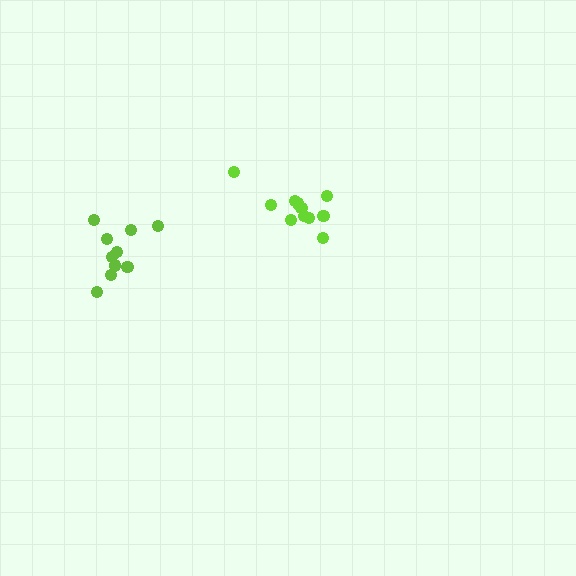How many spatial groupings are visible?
There are 2 spatial groupings.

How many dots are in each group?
Group 1: 11 dots, Group 2: 10 dots (21 total).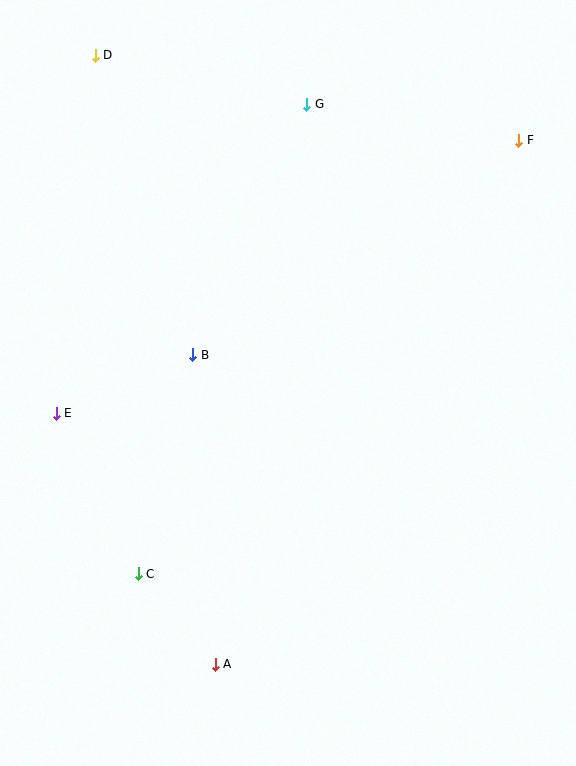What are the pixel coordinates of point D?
Point D is at (95, 55).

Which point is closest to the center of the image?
Point B at (193, 355) is closest to the center.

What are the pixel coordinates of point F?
Point F is at (519, 140).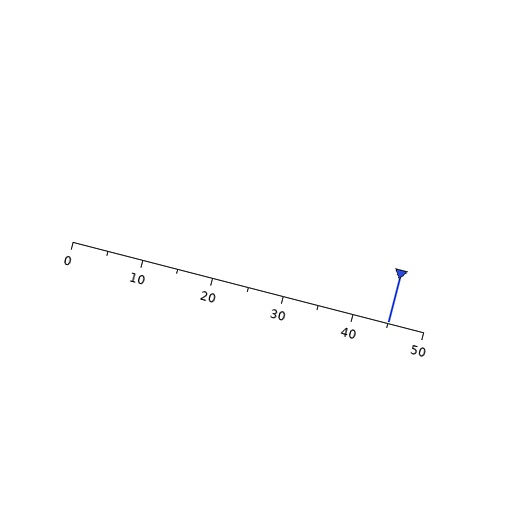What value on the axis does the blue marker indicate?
The marker indicates approximately 45.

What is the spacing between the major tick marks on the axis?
The major ticks are spaced 10 apart.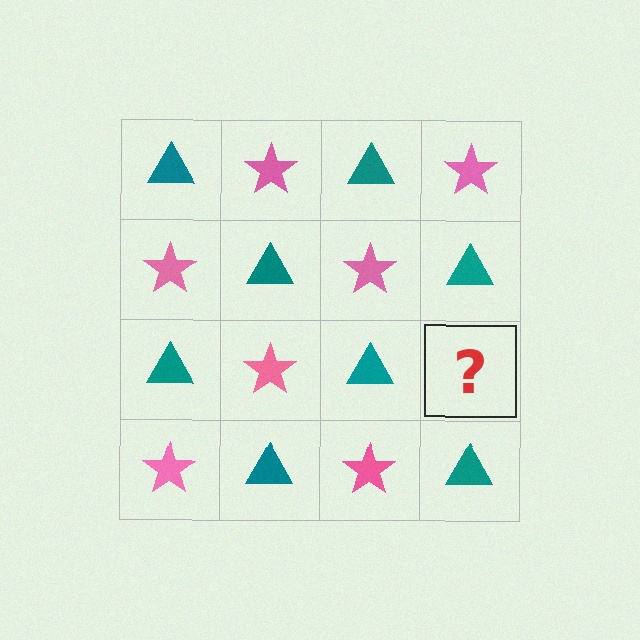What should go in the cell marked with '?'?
The missing cell should contain a pink star.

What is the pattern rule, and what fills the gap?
The rule is that it alternates teal triangle and pink star in a checkerboard pattern. The gap should be filled with a pink star.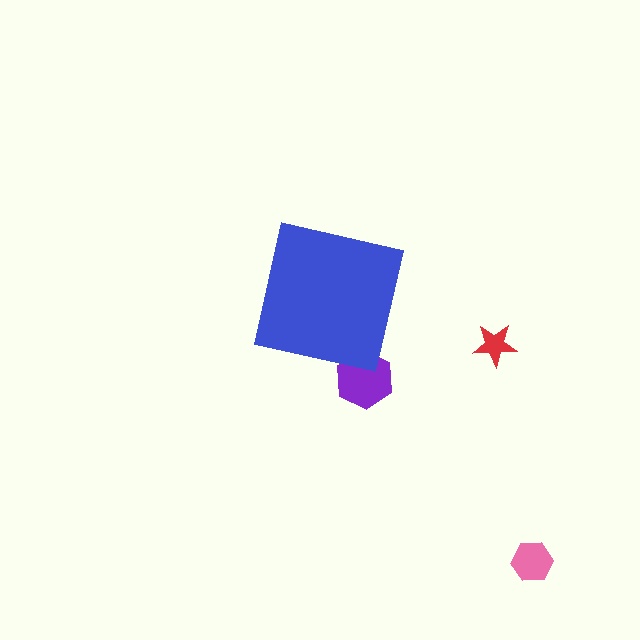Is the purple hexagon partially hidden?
Yes, the purple hexagon is partially hidden behind the blue square.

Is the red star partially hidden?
No, the red star is fully visible.